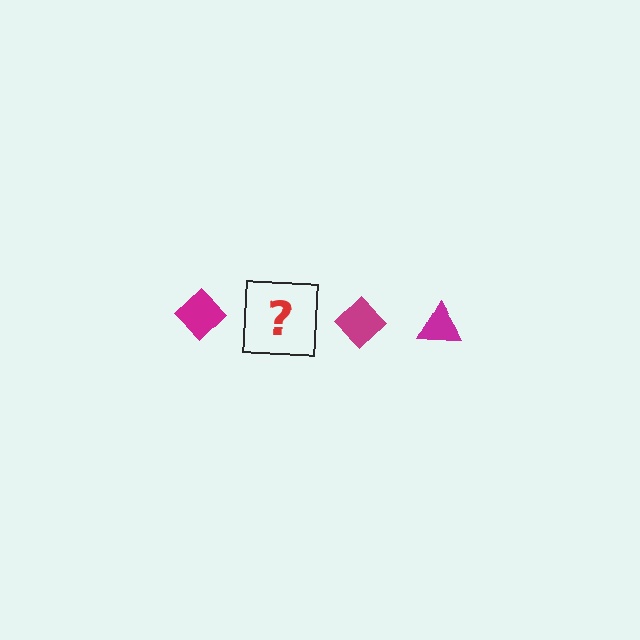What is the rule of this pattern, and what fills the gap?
The rule is that the pattern cycles through diamond, triangle shapes in magenta. The gap should be filled with a magenta triangle.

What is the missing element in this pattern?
The missing element is a magenta triangle.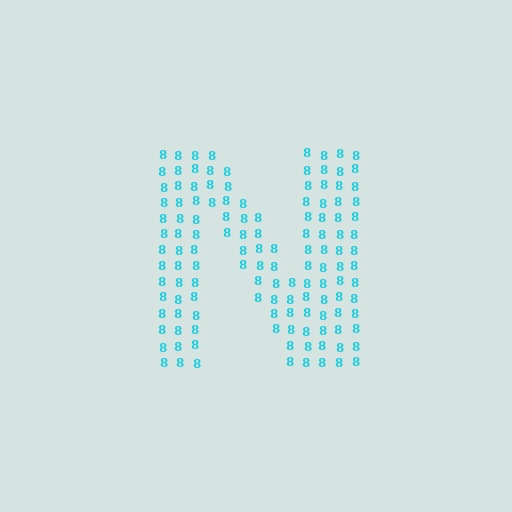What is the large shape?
The large shape is the letter N.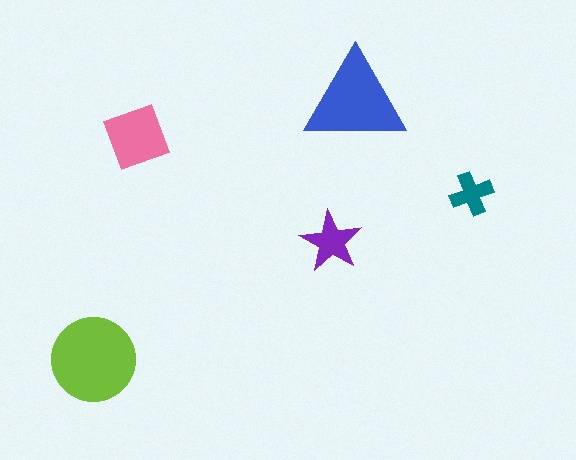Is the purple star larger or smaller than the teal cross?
Larger.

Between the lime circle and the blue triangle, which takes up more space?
The lime circle.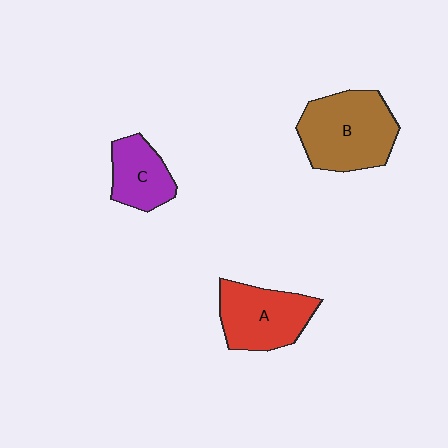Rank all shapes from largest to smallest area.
From largest to smallest: B (brown), A (red), C (purple).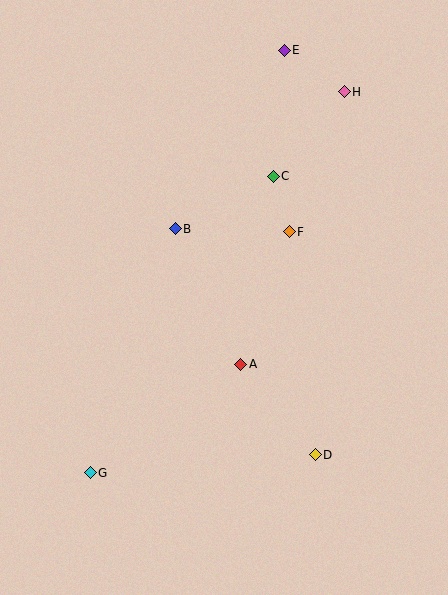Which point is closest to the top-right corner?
Point H is closest to the top-right corner.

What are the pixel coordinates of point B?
Point B is at (175, 229).